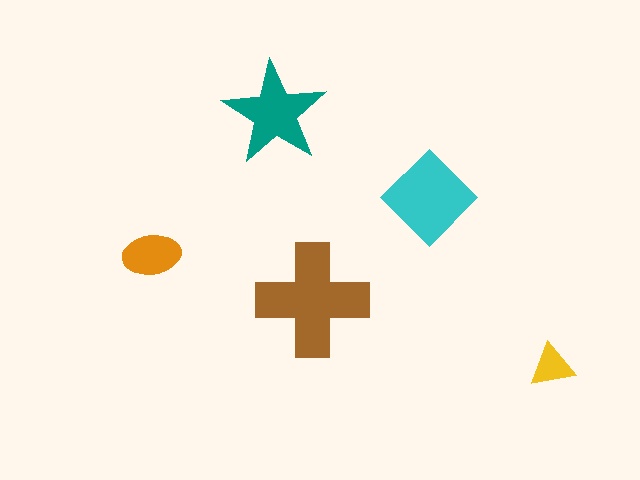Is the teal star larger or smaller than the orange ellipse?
Larger.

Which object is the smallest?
The yellow triangle.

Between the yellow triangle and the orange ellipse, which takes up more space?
The orange ellipse.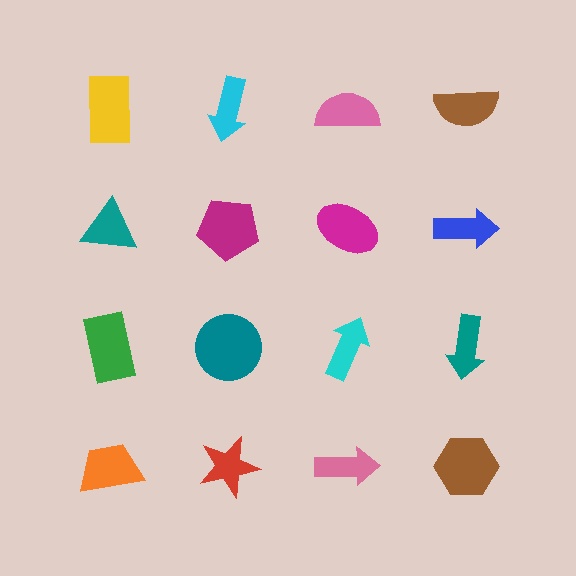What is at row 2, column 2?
A magenta pentagon.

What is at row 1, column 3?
A pink semicircle.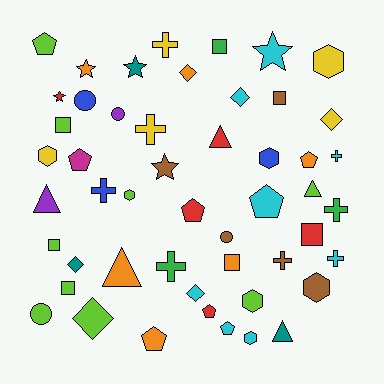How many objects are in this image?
There are 50 objects.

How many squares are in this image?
There are 7 squares.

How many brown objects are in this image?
There are 5 brown objects.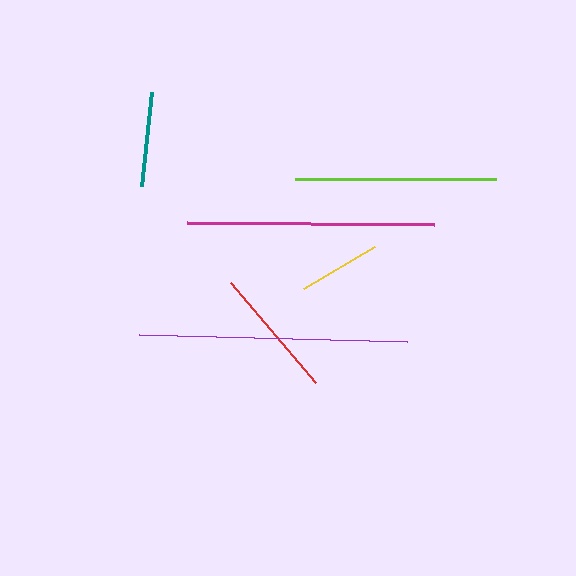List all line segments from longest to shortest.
From longest to shortest: purple, magenta, lime, red, teal, yellow.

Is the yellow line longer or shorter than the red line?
The red line is longer than the yellow line.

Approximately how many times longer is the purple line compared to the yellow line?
The purple line is approximately 3.3 times the length of the yellow line.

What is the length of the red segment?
The red segment is approximately 131 pixels long.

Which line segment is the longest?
The purple line is the longest at approximately 268 pixels.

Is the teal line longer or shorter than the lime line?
The lime line is longer than the teal line.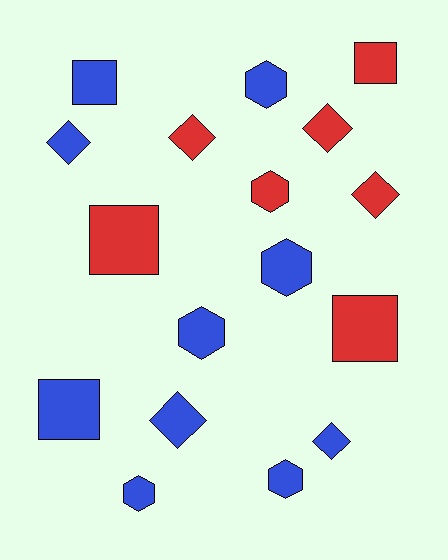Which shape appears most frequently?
Diamond, with 6 objects.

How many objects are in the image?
There are 17 objects.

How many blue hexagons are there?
There are 5 blue hexagons.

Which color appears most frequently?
Blue, with 10 objects.